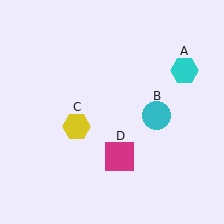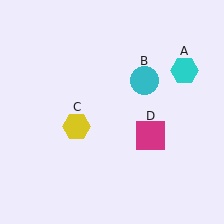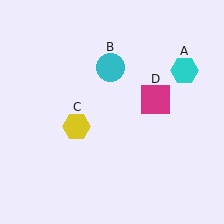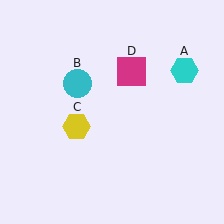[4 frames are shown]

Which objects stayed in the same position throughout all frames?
Cyan hexagon (object A) and yellow hexagon (object C) remained stationary.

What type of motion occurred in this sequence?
The cyan circle (object B), magenta square (object D) rotated counterclockwise around the center of the scene.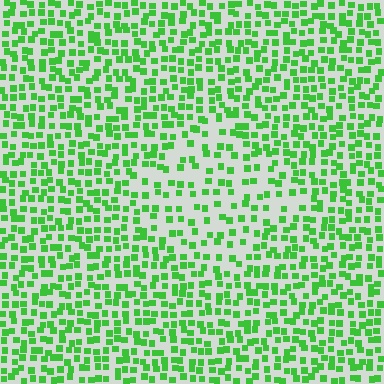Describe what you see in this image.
The image contains small green elements arranged at two different densities. A diamond-shaped region is visible where the elements are less densely packed than the surrounding area.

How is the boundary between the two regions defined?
The boundary is defined by a change in element density (approximately 1.8x ratio). All elements are the same color, size, and shape.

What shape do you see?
I see a diamond.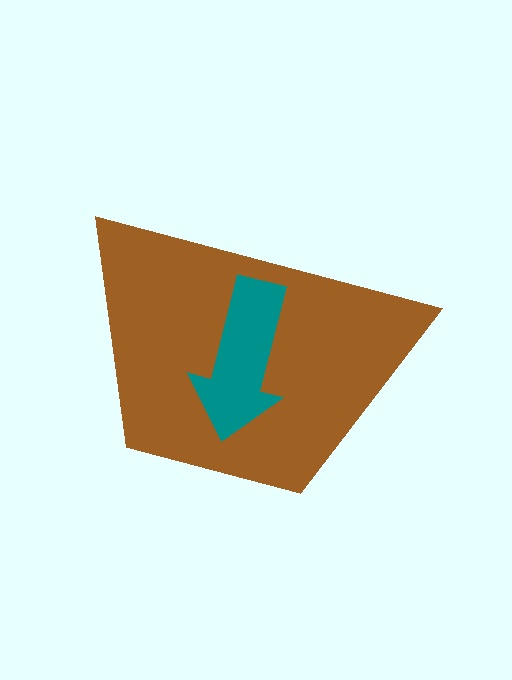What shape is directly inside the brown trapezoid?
The teal arrow.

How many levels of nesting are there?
2.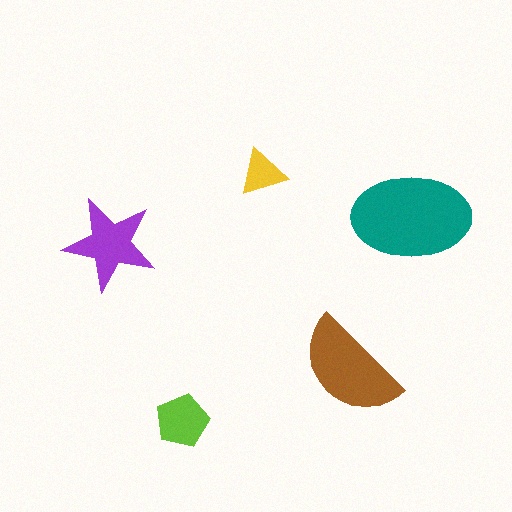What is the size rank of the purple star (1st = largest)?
3rd.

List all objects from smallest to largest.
The yellow triangle, the lime pentagon, the purple star, the brown semicircle, the teal ellipse.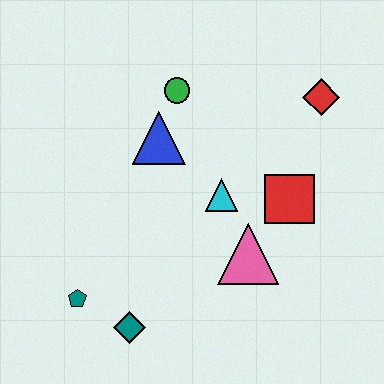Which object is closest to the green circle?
The blue triangle is closest to the green circle.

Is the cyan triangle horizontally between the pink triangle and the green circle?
Yes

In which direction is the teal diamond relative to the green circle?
The teal diamond is below the green circle.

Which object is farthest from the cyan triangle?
The teal pentagon is farthest from the cyan triangle.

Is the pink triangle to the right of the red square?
No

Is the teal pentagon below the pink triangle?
Yes